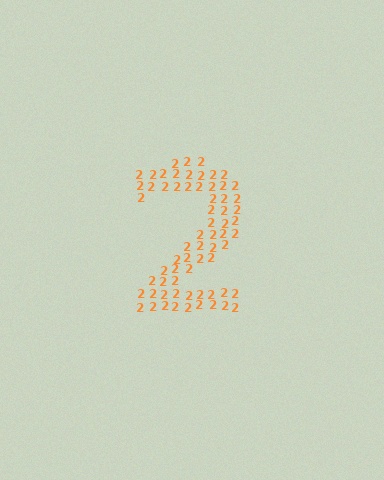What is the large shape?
The large shape is the digit 2.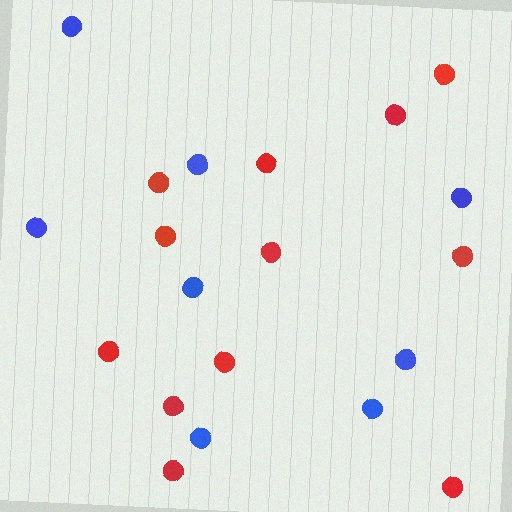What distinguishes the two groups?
There are 2 groups: one group of red circles (12) and one group of blue circles (8).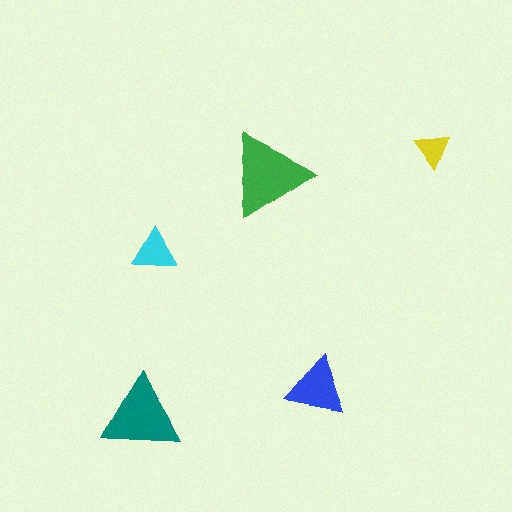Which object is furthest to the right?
The yellow triangle is rightmost.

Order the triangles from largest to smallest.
the green one, the teal one, the blue one, the cyan one, the yellow one.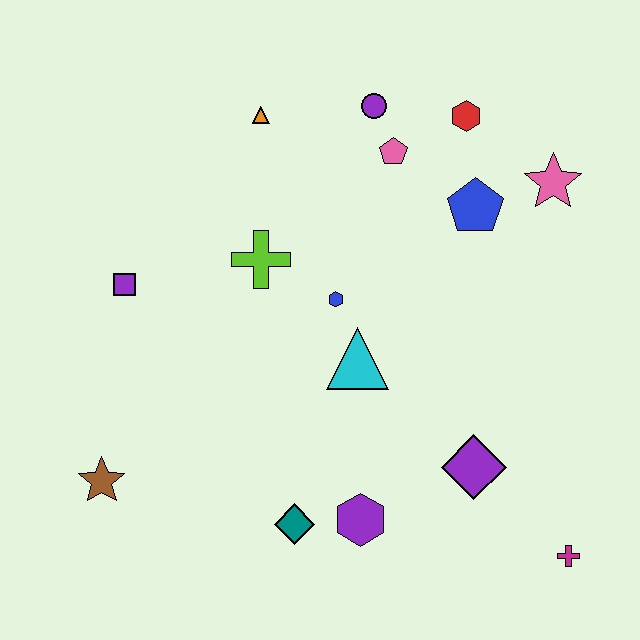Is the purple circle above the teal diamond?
Yes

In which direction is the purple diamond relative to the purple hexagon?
The purple diamond is to the right of the purple hexagon.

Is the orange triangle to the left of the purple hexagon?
Yes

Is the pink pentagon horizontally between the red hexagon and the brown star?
Yes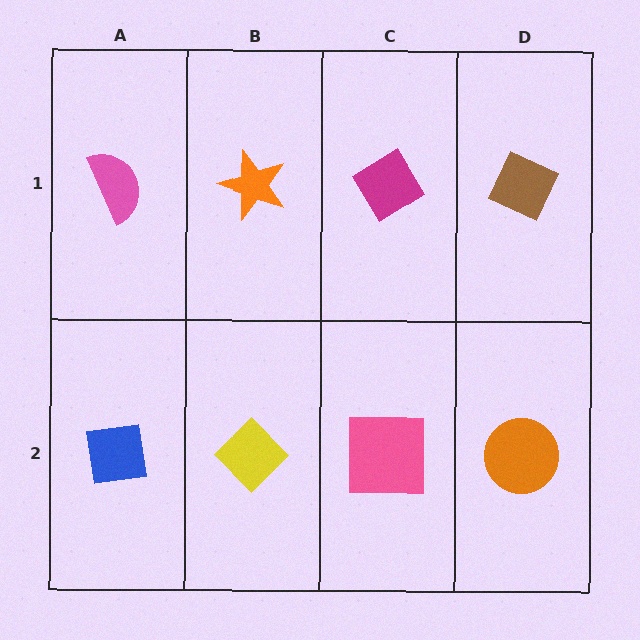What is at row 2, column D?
An orange circle.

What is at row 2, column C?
A pink square.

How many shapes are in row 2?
4 shapes.